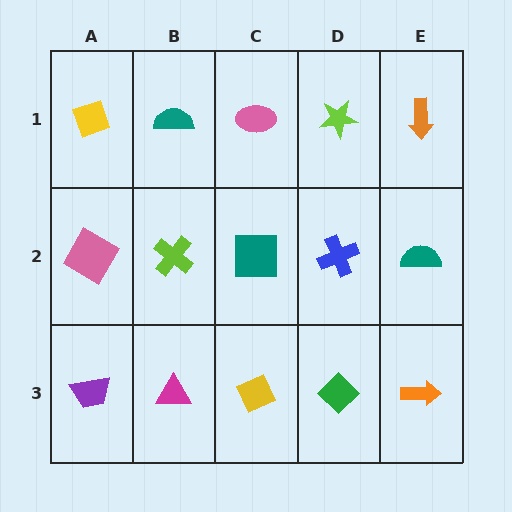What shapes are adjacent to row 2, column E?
An orange arrow (row 1, column E), an orange arrow (row 3, column E), a blue cross (row 2, column D).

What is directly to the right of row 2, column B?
A teal square.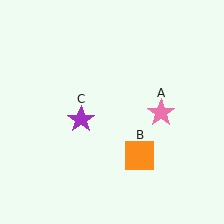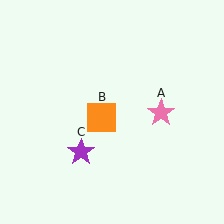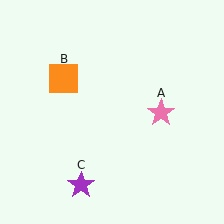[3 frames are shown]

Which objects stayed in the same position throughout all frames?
Pink star (object A) remained stationary.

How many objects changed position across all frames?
2 objects changed position: orange square (object B), purple star (object C).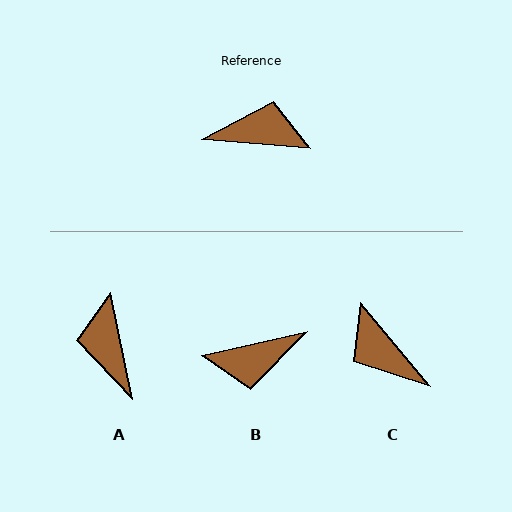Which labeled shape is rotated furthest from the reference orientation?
B, about 162 degrees away.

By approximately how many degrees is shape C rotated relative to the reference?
Approximately 135 degrees counter-clockwise.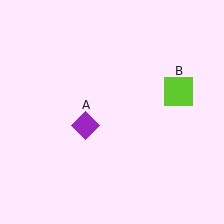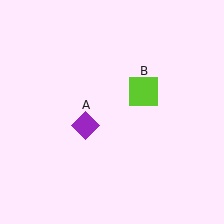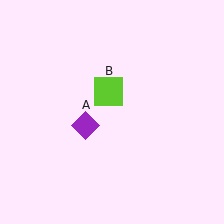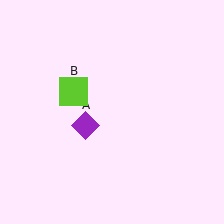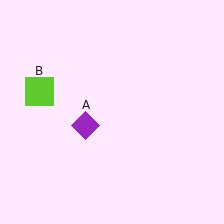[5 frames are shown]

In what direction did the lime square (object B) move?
The lime square (object B) moved left.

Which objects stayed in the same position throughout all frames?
Purple diamond (object A) remained stationary.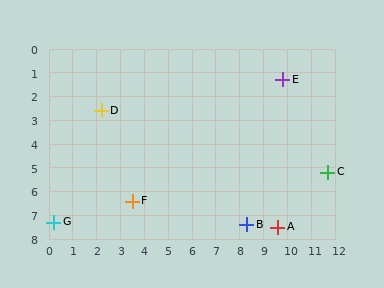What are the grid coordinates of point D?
Point D is at approximately (2.2, 2.6).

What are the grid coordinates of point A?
Point A is at approximately (9.6, 7.5).